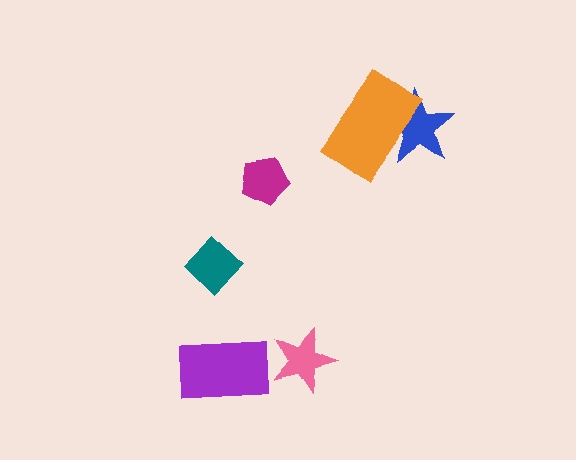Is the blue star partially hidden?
Yes, it is partially covered by another shape.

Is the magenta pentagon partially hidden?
No, no other shape covers it.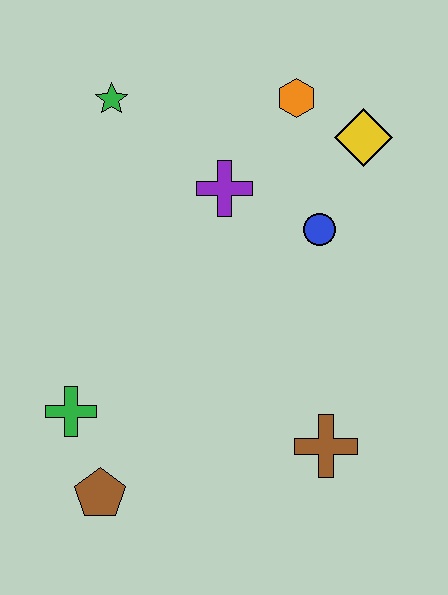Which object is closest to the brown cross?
The blue circle is closest to the brown cross.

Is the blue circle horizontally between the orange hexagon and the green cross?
No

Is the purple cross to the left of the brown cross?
Yes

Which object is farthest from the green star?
The brown cross is farthest from the green star.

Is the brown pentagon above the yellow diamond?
No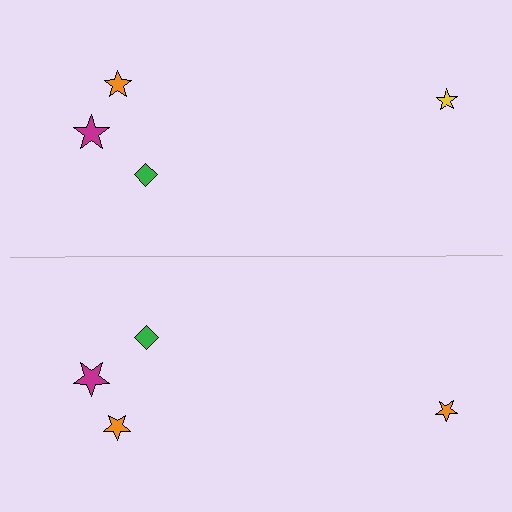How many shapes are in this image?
There are 8 shapes in this image.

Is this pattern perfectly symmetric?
No, the pattern is not perfectly symmetric. The orange star on the bottom side breaks the symmetry — its mirror counterpart is yellow.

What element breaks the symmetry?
The orange star on the bottom side breaks the symmetry — its mirror counterpart is yellow.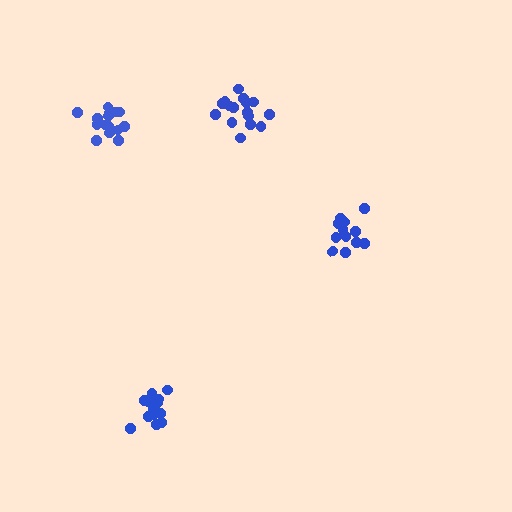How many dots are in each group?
Group 1: 14 dots, Group 2: 14 dots, Group 3: 16 dots, Group 4: 16 dots (60 total).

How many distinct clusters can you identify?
There are 4 distinct clusters.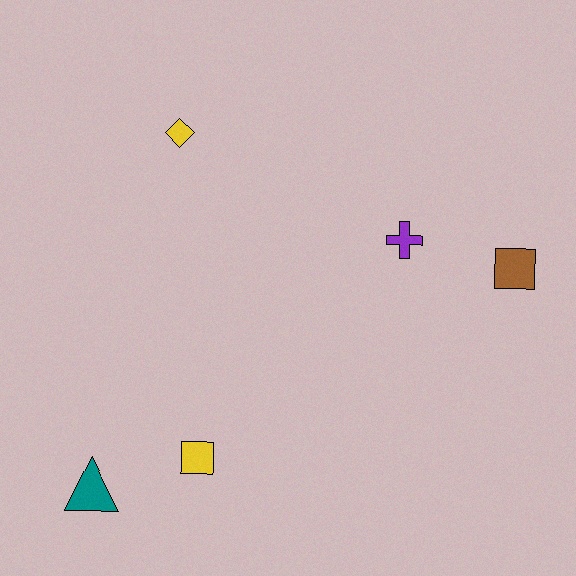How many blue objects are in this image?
There are no blue objects.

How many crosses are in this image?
There is 1 cross.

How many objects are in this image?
There are 5 objects.